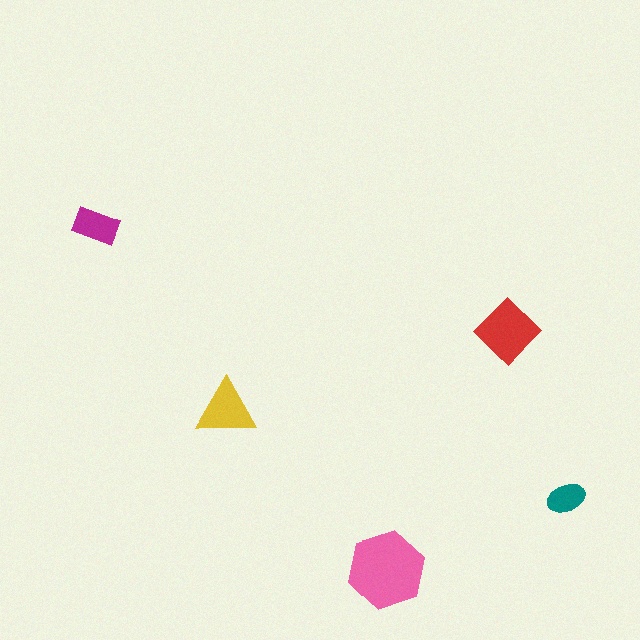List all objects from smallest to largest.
The teal ellipse, the magenta rectangle, the yellow triangle, the red diamond, the pink hexagon.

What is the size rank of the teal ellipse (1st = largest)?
5th.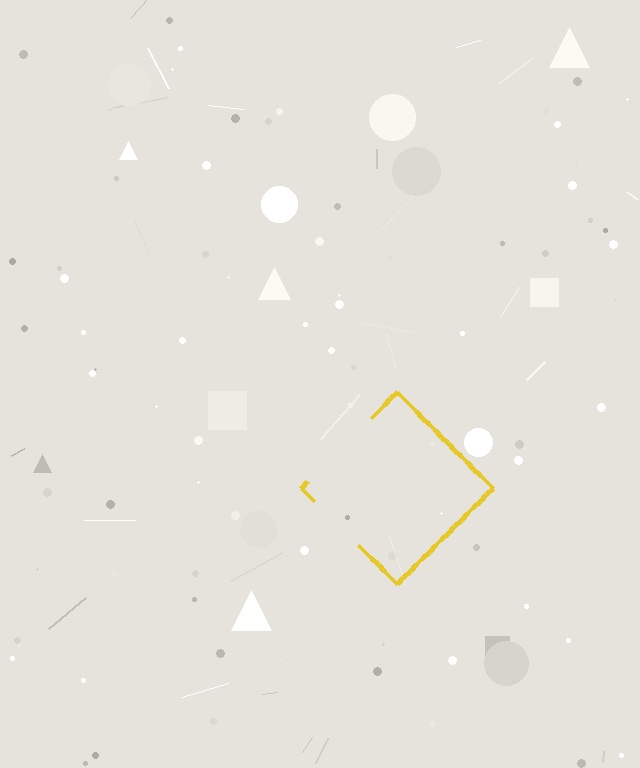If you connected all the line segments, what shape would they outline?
They would outline a diamond.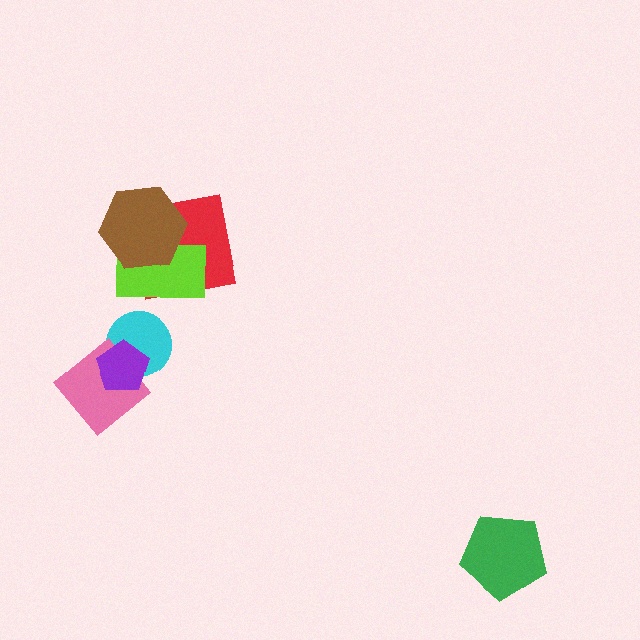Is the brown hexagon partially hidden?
No, no other shape covers it.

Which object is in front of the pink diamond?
The purple pentagon is in front of the pink diamond.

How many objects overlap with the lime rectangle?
2 objects overlap with the lime rectangle.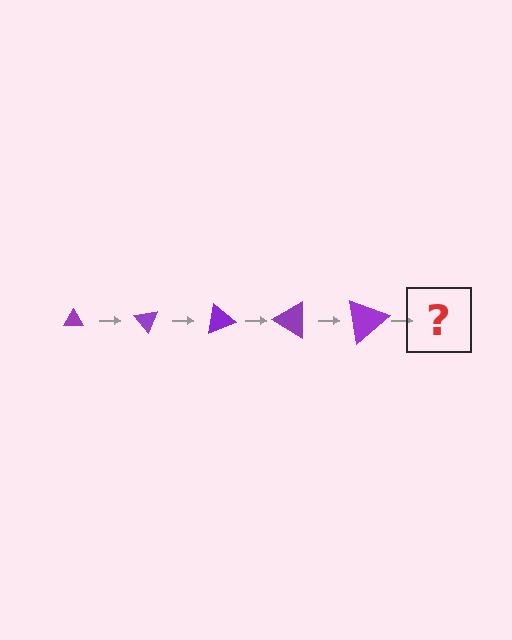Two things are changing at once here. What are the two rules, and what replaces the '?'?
The two rules are that the triangle grows larger each step and it rotates 50 degrees each step. The '?' should be a triangle, larger than the previous one and rotated 250 degrees from the start.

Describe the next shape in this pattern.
It should be a triangle, larger than the previous one and rotated 250 degrees from the start.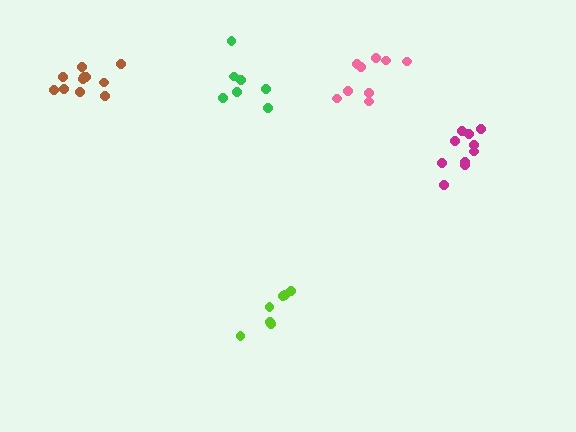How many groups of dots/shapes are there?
There are 5 groups.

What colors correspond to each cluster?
The clusters are colored: magenta, brown, lime, pink, green.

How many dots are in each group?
Group 1: 10 dots, Group 2: 11 dots, Group 3: 7 dots, Group 4: 9 dots, Group 5: 7 dots (44 total).